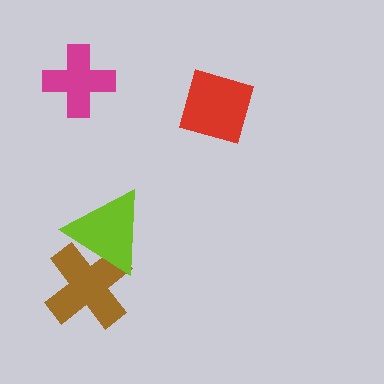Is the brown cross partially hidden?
Yes, it is partially covered by another shape.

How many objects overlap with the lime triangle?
1 object overlaps with the lime triangle.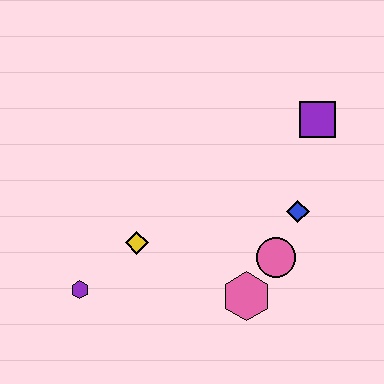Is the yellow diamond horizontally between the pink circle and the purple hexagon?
Yes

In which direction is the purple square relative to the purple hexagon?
The purple square is to the right of the purple hexagon.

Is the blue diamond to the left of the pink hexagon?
No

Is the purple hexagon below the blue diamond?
Yes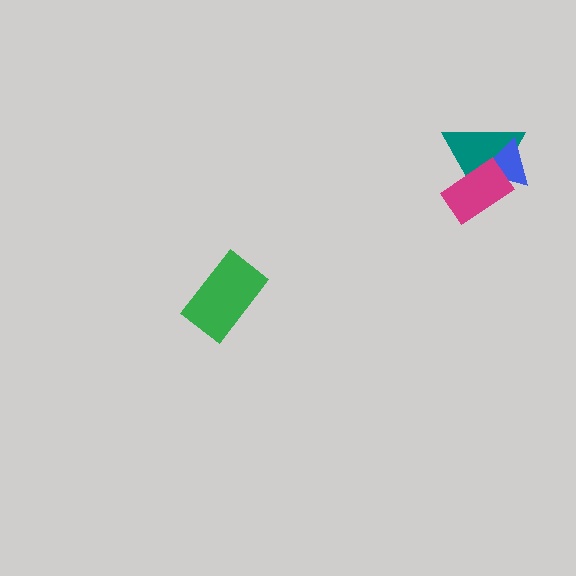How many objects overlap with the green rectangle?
0 objects overlap with the green rectangle.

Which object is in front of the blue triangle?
The magenta rectangle is in front of the blue triangle.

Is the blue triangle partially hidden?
Yes, it is partially covered by another shape.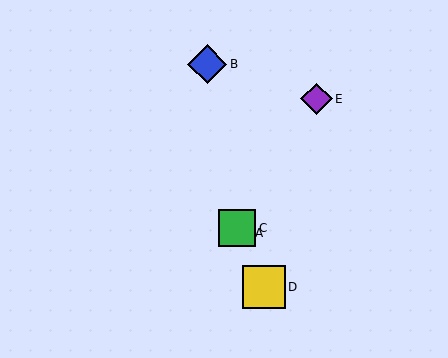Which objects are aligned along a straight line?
Objects A, C, D are aligned along a straight line.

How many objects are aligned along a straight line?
3 objects (A, C, D) are aligned along a straight line.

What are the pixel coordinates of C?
Object C is at (237, 228).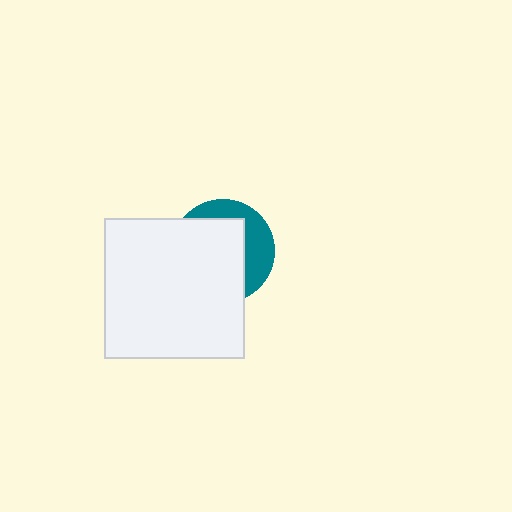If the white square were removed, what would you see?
You would see the complete teal circle.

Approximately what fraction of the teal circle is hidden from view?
Roughly 66% of the teal circle is hidden behind the white square.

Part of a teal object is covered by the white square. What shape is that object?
It is a circle.